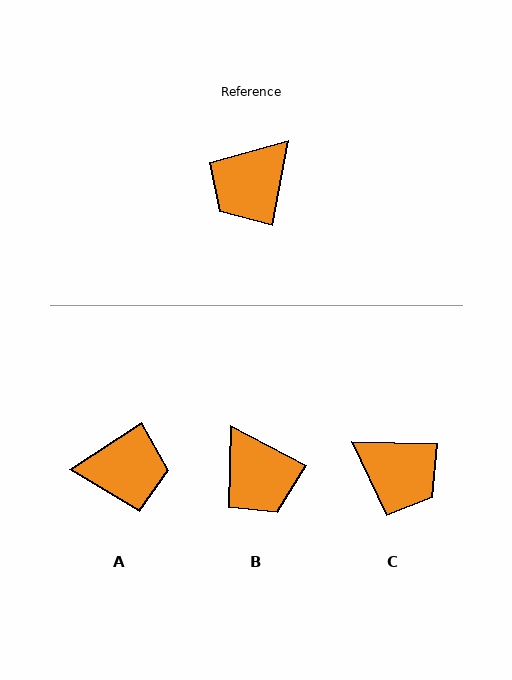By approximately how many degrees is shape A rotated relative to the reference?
Approximately 134 degrees counter-clockwise.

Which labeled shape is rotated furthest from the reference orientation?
A, about 134 degrees away.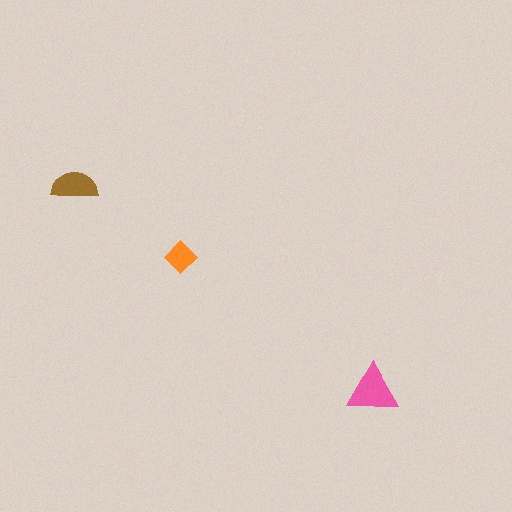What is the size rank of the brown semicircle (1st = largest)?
2nd.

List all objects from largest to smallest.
The pink triangle, the brown semicircle, the orange diamond.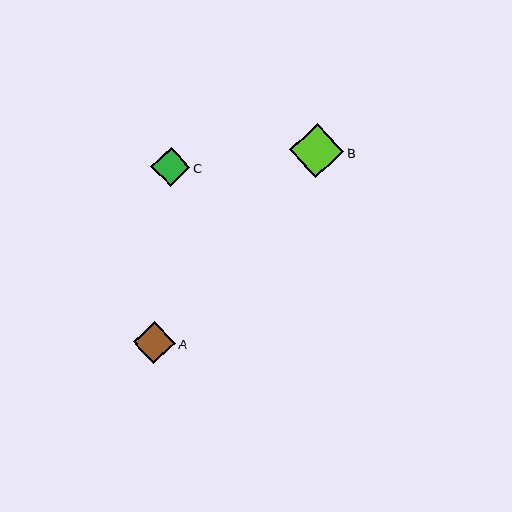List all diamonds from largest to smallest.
From largest to smallest: B, A, C.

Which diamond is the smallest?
Diamond C is the smallest with a size of approximately 39 pixels.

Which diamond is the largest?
Diamond B is the largest with a size of approximately 54 pixels.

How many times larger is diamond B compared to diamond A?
Diamond B is approximately 1.3 times the size of diamond A.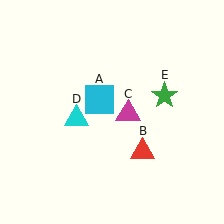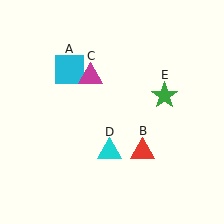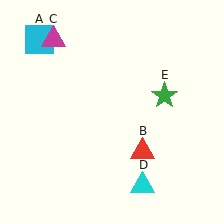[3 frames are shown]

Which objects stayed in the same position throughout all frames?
Red triangle (object B) and green star (object E) remained stationary.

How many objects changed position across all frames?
3 objects changed position: cyan square (object A), magenta triangle (object C), cyan triangle (object D).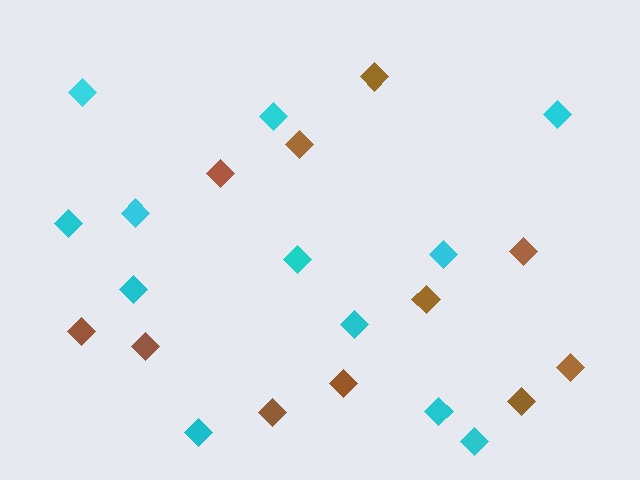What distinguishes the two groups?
There are 2 groups: one group of brown diamonds (11) and one group of cyan diamonds (12).